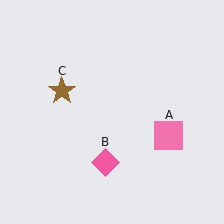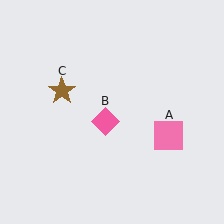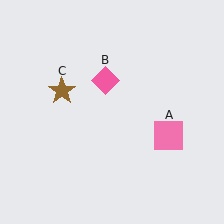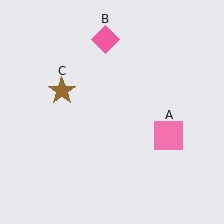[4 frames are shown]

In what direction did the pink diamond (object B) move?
The pink diamond (object B) moved up.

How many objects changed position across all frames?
1 object changed position: pink diamond (object B).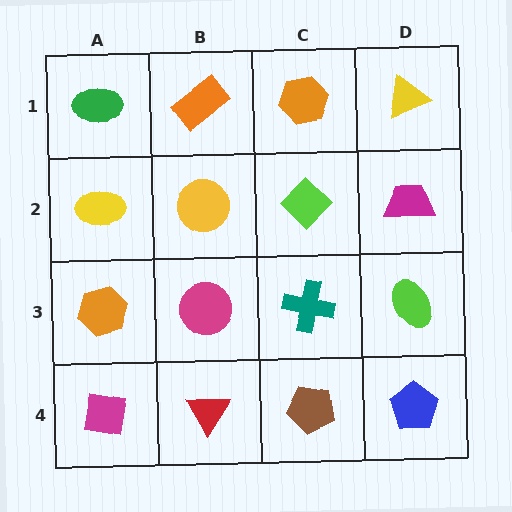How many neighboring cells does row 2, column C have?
4.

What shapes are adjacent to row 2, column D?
A yellow triangle (row 1, column D), a lime ellipse (row 3, column D), a lime diamond (row 2, column C).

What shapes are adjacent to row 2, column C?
An orange hexagon (row 1, column C), a teal cross (row 3, column C), a yellow circle (row 2, column B), a magenta trapezoid (row 2, column D).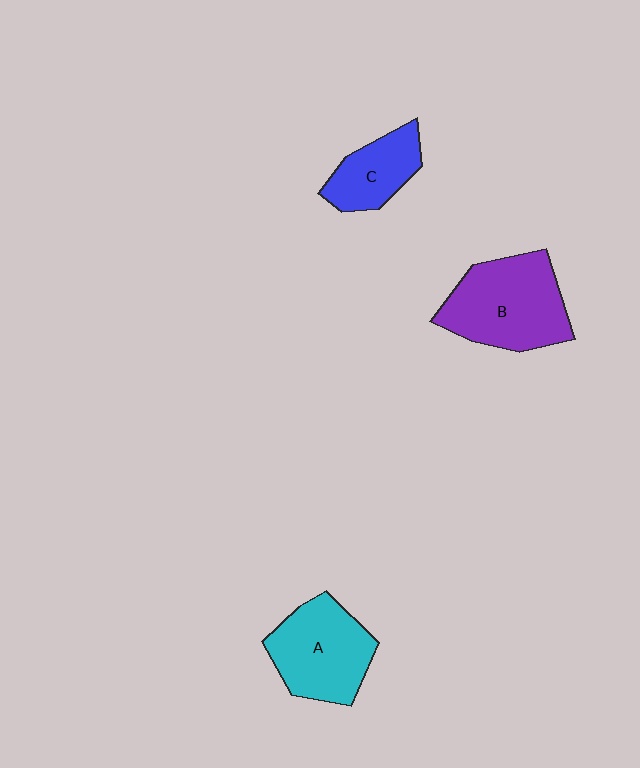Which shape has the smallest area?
Shape C (blue).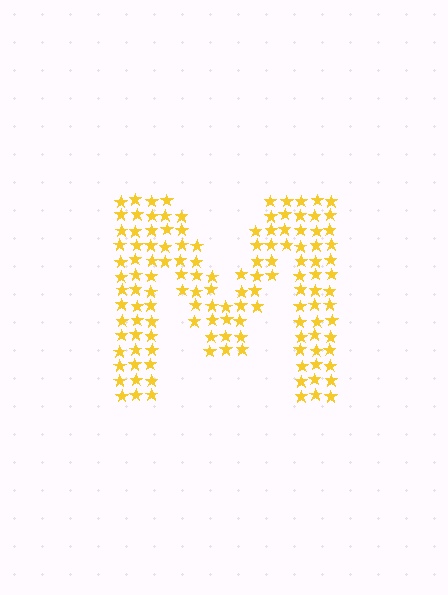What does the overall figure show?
The overall figure shows the letter M.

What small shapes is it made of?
It is made of small stars.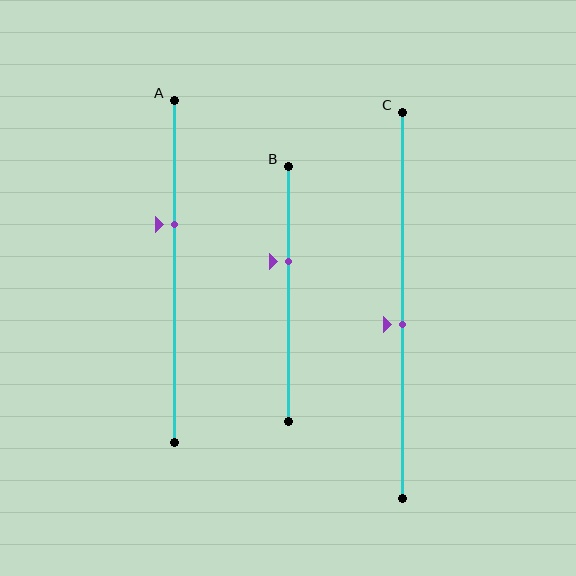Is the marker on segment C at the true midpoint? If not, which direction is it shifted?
No, the marker on segment C is shifted downward by about 5% of the segment length.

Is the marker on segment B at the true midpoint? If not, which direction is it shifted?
No, the marker on segment B is shifted upward by about 13% of the segment length.